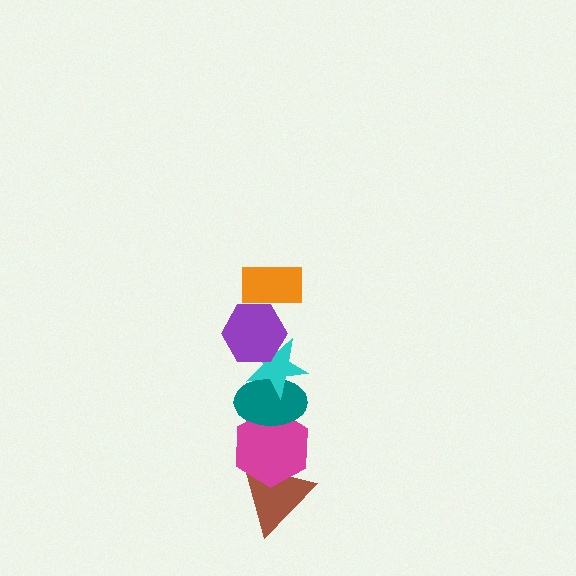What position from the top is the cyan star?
The cyan star is 3rd from the top.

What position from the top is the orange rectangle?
The orange rectangle is 1st from the top.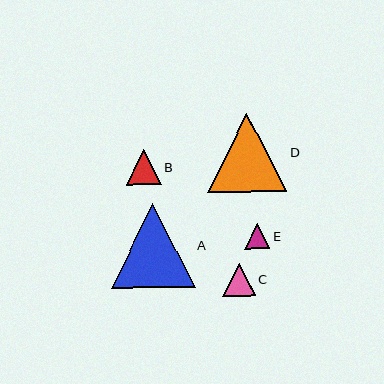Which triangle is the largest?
Triangle A is the largest with a size of approximately 84 pixels.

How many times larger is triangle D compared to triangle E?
Triangle D is approximately 3.2 times the size of triangle E.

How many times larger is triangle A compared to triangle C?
Triangle A is approximately 2.6 times the size of triangle C.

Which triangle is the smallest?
Triangle E is the smallest with a size of approximately 25 pixels.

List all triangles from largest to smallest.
From largest to smallest: A, D, B, C, E.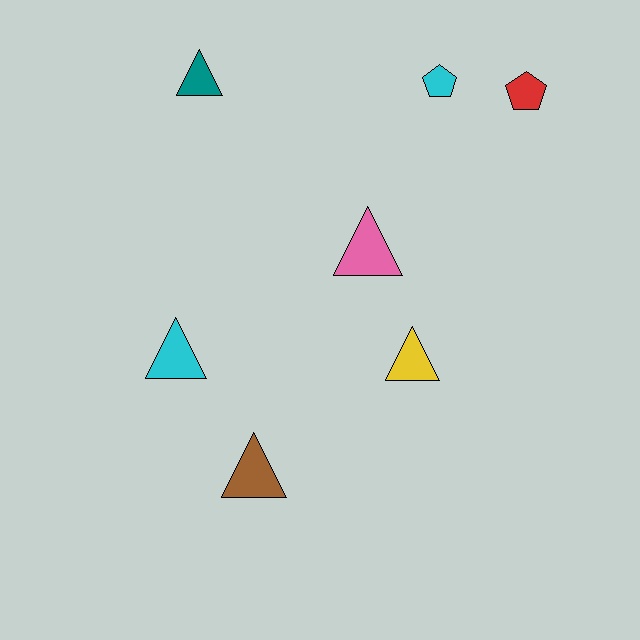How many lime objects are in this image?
There are no lime objects.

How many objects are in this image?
There are 7 objects.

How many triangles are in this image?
There are 5 triangles.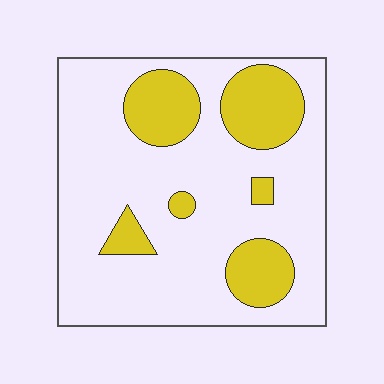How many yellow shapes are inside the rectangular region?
6.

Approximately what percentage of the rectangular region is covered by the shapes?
Approximately 25%.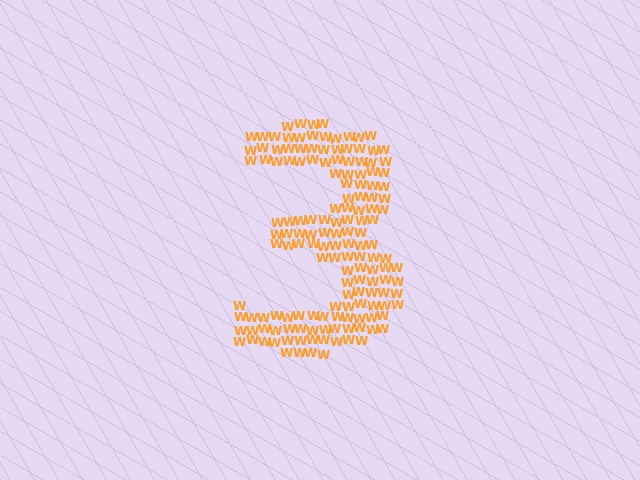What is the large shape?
The large shape is the digit 3.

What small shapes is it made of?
It is made of small letter W's.